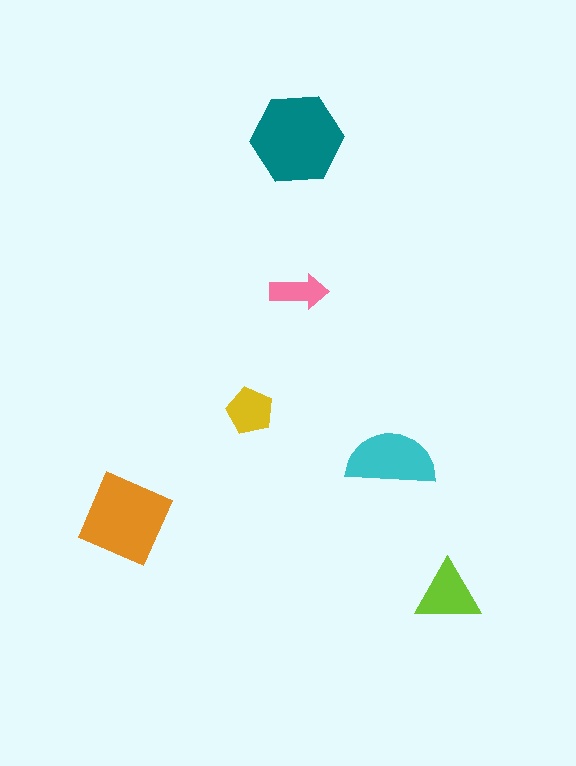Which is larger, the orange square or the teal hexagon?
The teal hexagon.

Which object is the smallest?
The pink arrow.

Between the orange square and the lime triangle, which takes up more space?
The orange square.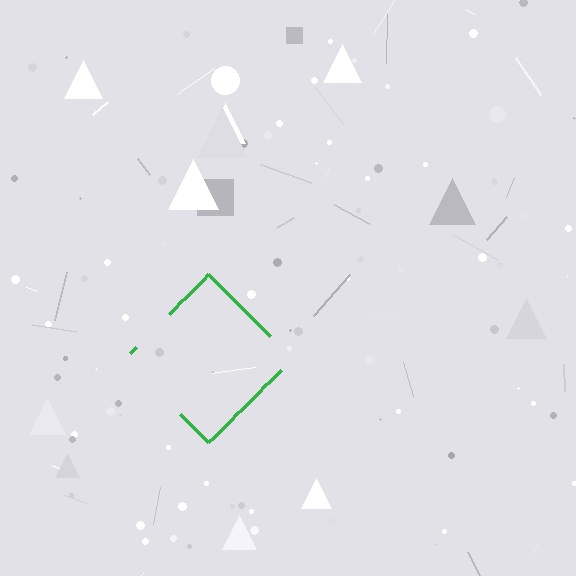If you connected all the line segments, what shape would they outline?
They would outline a diamond.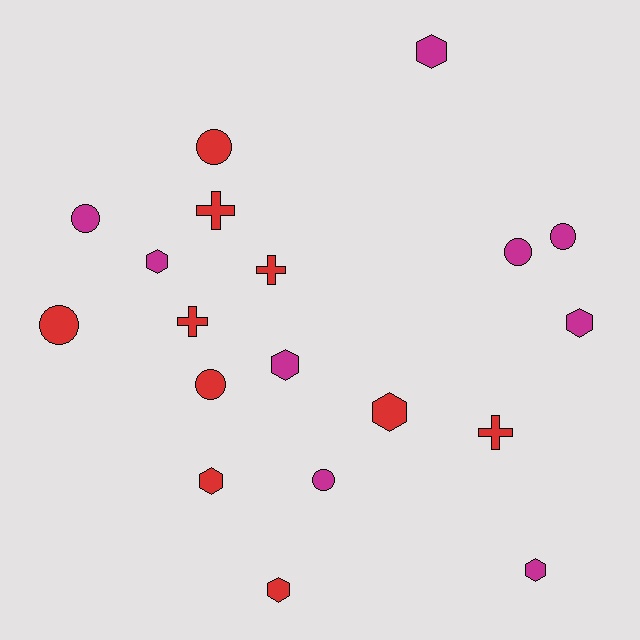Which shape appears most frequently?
Hexagon, with 8 objects.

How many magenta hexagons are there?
There are 5 magenta hexagons.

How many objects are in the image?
There are 19 objects.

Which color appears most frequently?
Red, with 10 objects.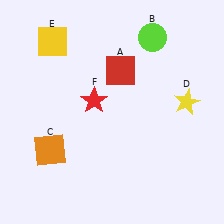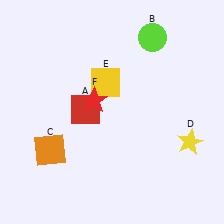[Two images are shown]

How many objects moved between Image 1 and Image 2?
3 objects moved between the two images.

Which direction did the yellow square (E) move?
The yellow square (E) moved right.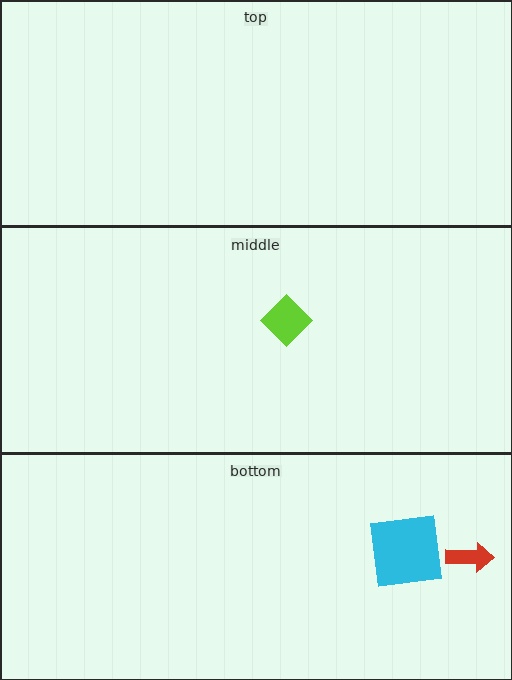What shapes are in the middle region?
The lime diamond.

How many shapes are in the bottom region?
2.